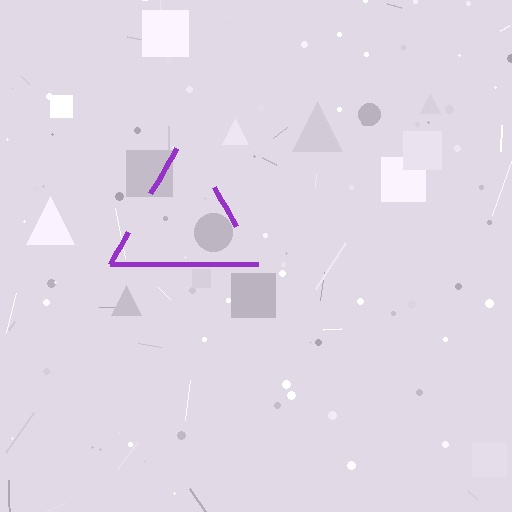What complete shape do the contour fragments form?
The contour fragments form a triangle.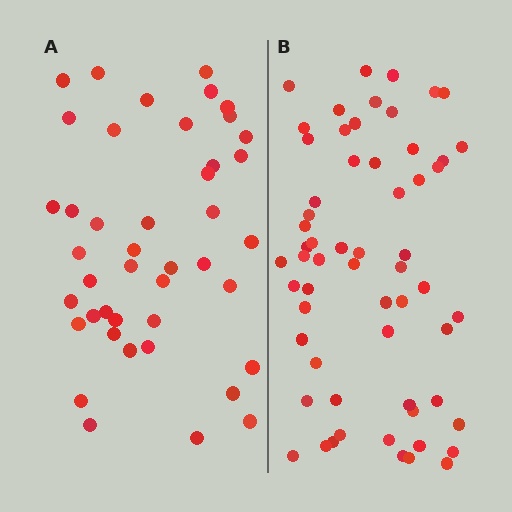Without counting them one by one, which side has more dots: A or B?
Region B (the right region) has more dots.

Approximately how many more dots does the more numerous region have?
Region B has approximately 15 more dots than region A.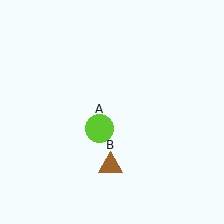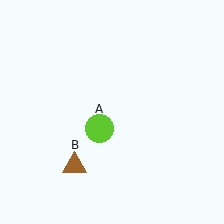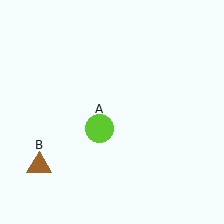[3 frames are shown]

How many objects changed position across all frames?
1 object changed position: brown triangle (object B).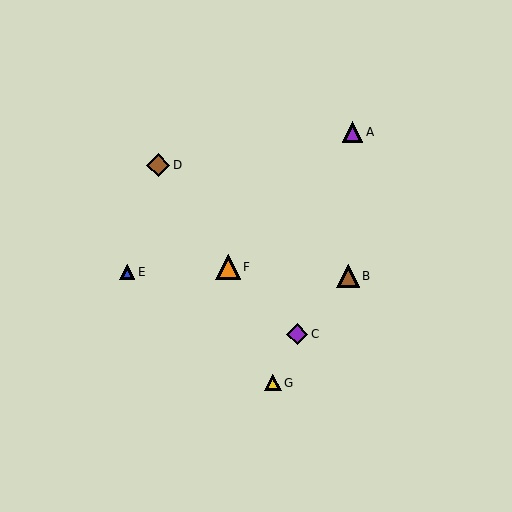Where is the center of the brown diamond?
The center of the brown diamond is at (158, 165).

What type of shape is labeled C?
Shape C is a purple diamond.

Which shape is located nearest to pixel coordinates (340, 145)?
The purple triangle (labeled A) at (352, 132) is nearest to that location.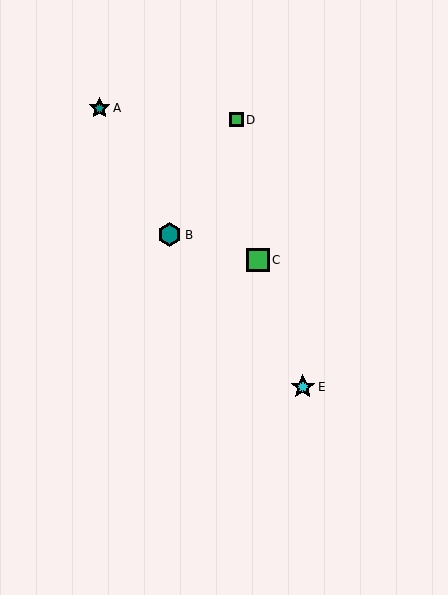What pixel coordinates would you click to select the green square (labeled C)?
Click at (258, 260) to select the green square C.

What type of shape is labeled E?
Shape E is a cyan star.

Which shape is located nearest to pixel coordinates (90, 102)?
The teal star (labeled A) at (100, 108) is nearest to that location.